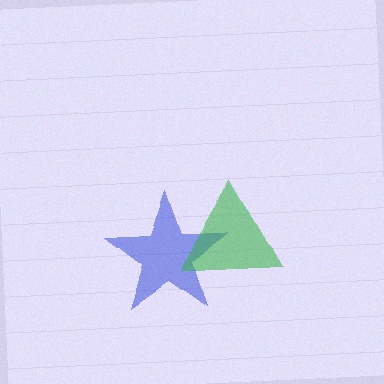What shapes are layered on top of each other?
The layered shapes are: a blue star, a green triangle.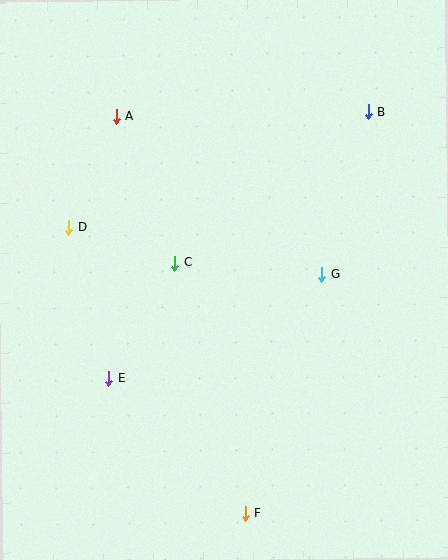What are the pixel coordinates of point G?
Point G is at (322, 274).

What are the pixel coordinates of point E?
Point E is at (109, 379).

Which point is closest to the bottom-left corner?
Point E is closest to the bottom-left corner.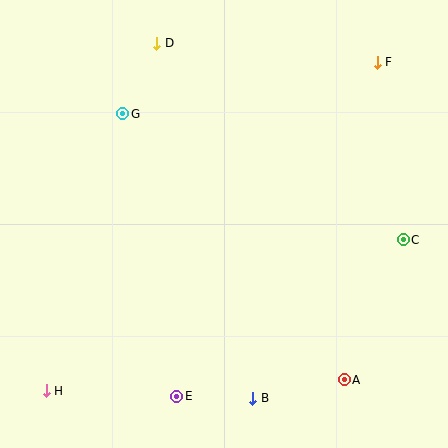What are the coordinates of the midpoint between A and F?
The midpoint between A and F is at (361, 221).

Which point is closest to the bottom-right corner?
Point A is closest to the bottom-right corner.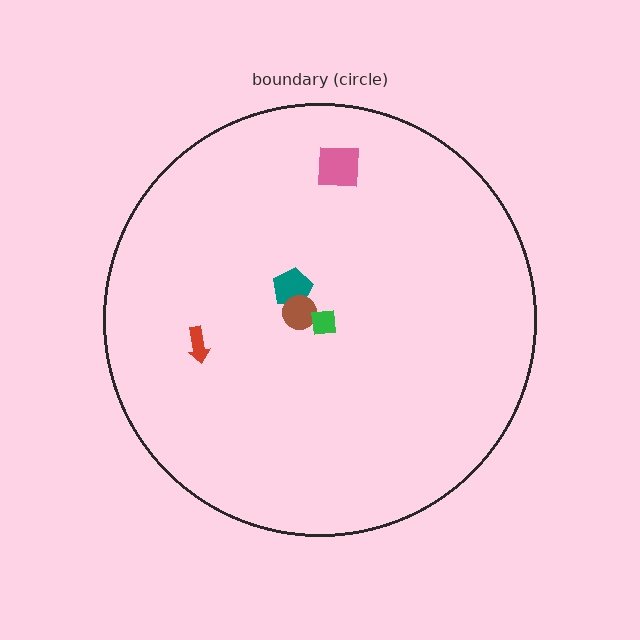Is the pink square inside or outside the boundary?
Inside.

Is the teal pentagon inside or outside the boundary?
Inside.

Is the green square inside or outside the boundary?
Inside.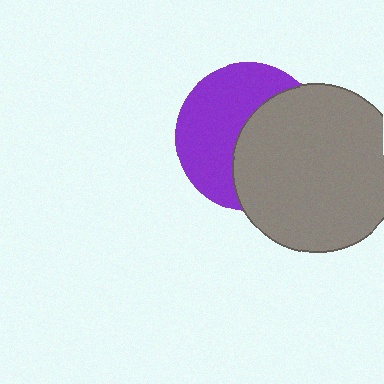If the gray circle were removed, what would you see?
You would see the complete purple circle.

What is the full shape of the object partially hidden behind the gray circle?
The partially hidden object is a purple circle.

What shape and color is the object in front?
The object in front is a gray circle.